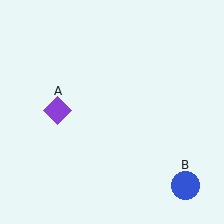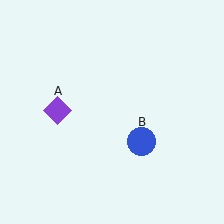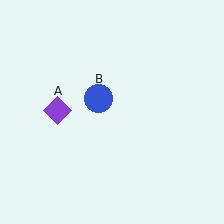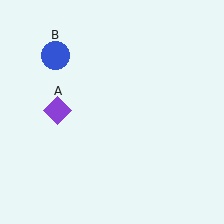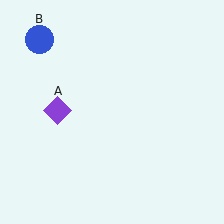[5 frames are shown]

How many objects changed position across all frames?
1 object changed position: blue circle (object B).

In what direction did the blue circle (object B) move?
The blue circle (object B) moved up and to the left.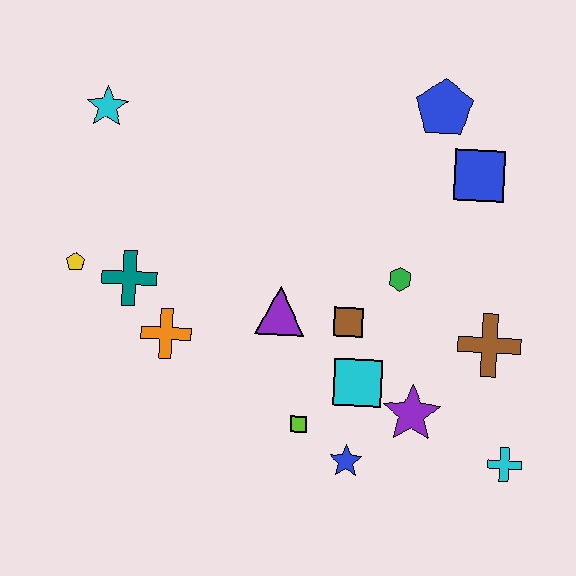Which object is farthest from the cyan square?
The cyan star is farthest from the cyan square.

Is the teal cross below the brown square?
No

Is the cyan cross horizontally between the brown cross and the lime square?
No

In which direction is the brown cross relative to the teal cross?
The brown cross is to the right of the teal cross.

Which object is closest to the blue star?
The lime square is closest to the blue star.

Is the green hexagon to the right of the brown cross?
No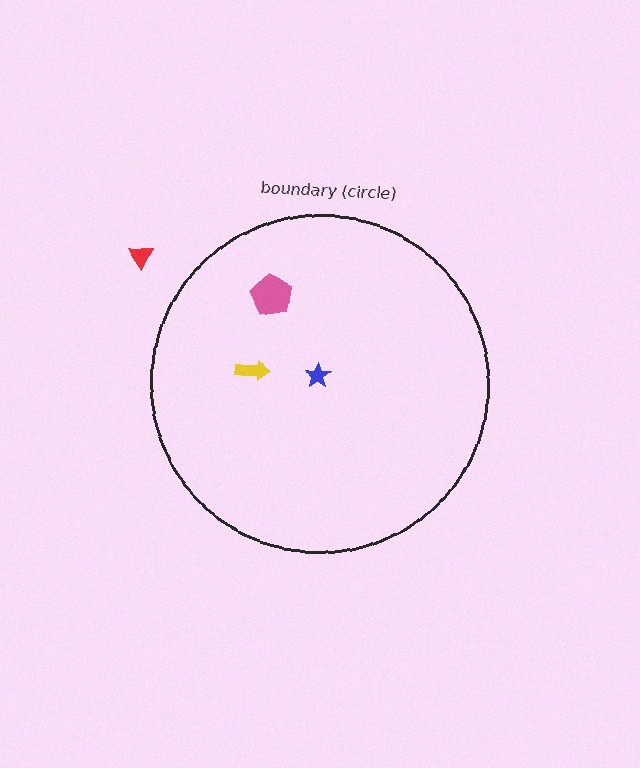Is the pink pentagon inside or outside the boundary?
Inside.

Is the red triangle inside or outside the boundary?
Outside.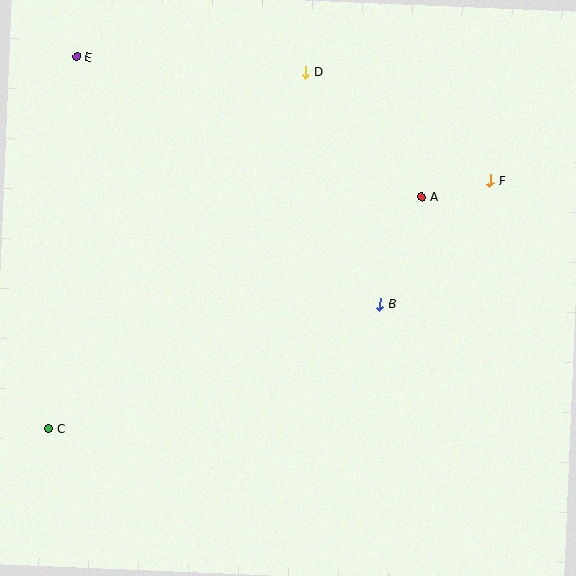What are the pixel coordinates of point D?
Point D is at (306, 72).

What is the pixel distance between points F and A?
The distance between F and A is 70 pixels.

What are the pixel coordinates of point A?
Point A is at (422, 196).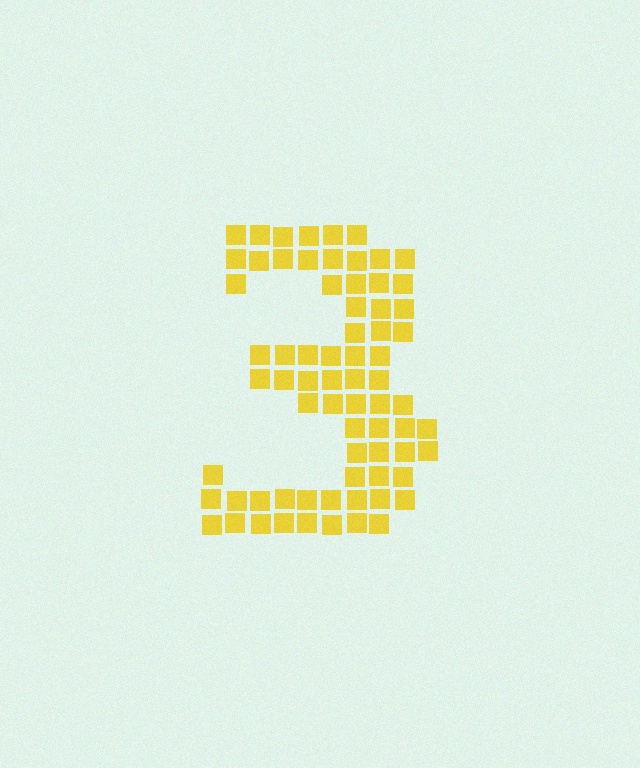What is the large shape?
The large shape is the digit 3.